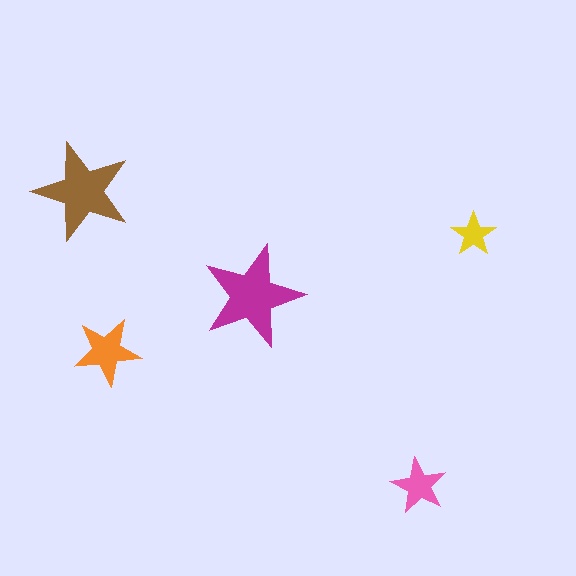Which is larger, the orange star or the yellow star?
The orange one.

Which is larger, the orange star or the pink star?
The orange one.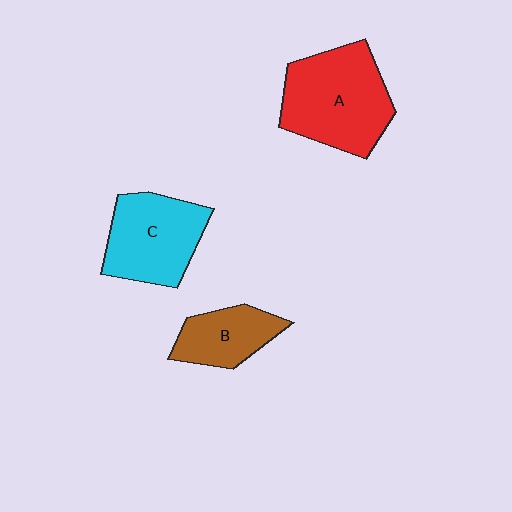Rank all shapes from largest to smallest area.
From largest to smallest: A (red), C (cyan), B (brown).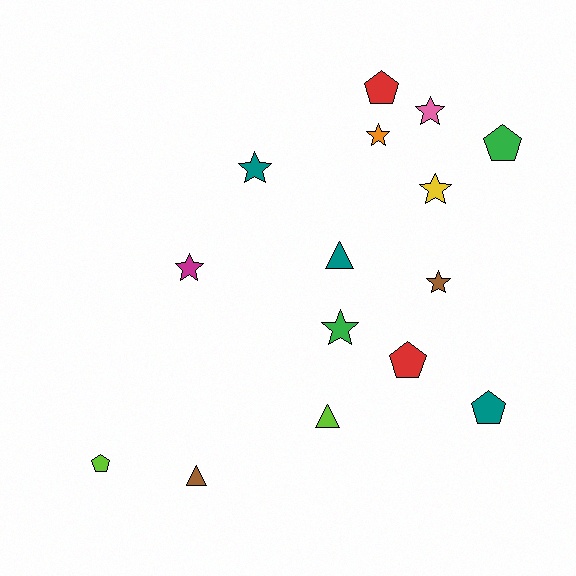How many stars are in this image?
There are 7 stars.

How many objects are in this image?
There are 15 objects.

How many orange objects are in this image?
There is 1 orange object.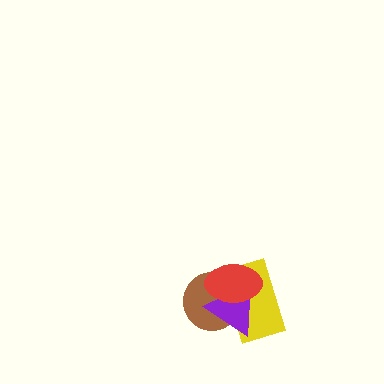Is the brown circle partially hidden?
Yes, it is partially covered by another shape.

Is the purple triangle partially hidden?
Yes, it is partially covered by another shape.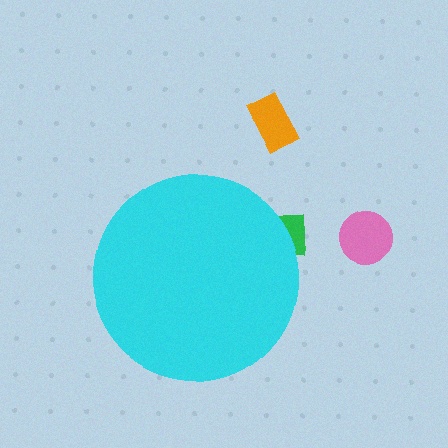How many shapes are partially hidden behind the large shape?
1 shape is partially hidden.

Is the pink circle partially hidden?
No, the pink circle is fully visible.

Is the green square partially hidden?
Yes, the green square is partially hidden behind the cyan circle.